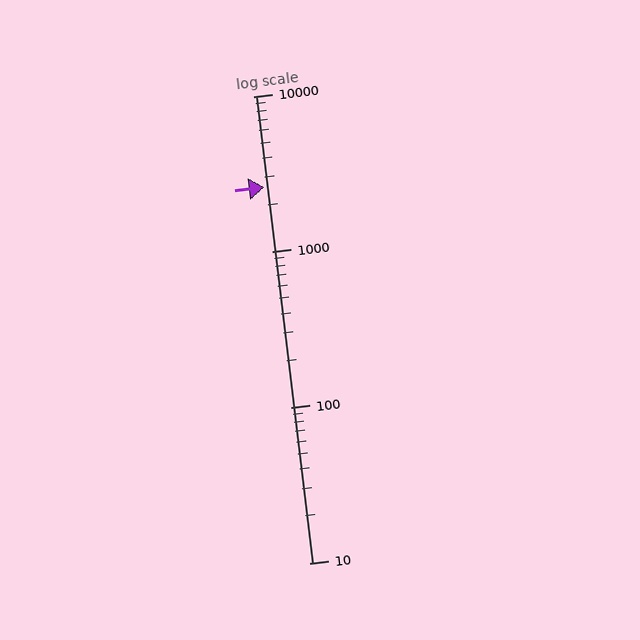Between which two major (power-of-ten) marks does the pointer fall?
The pointer is between 1000 and 10000.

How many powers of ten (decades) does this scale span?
The scale spans 3 decades, from 10 to 10000.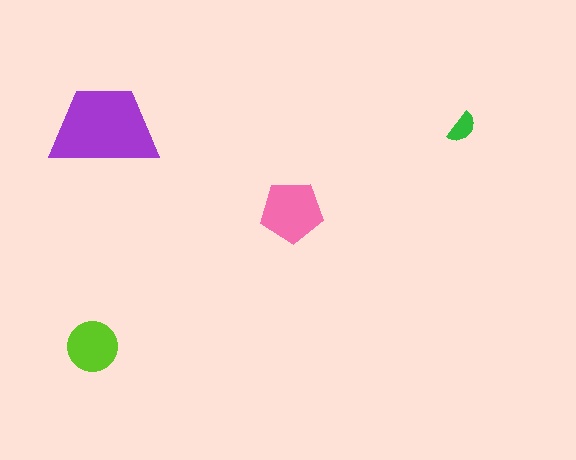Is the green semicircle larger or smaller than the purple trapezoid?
Smaller.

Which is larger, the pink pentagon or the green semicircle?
The pink pentagon.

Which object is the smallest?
The green semicircle.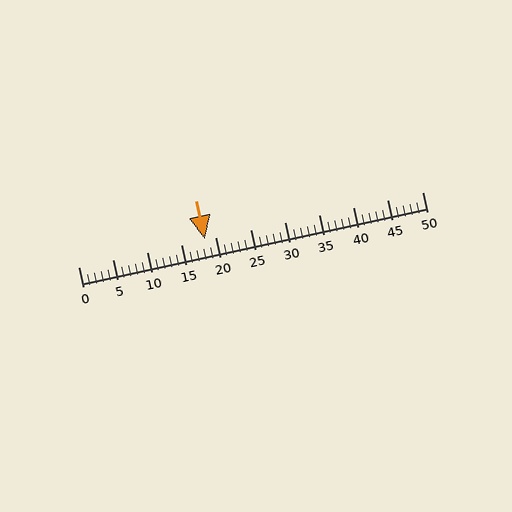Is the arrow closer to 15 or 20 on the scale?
The arrow is closer to 20.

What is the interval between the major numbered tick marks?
The major tick marks are spaced 5 units apart.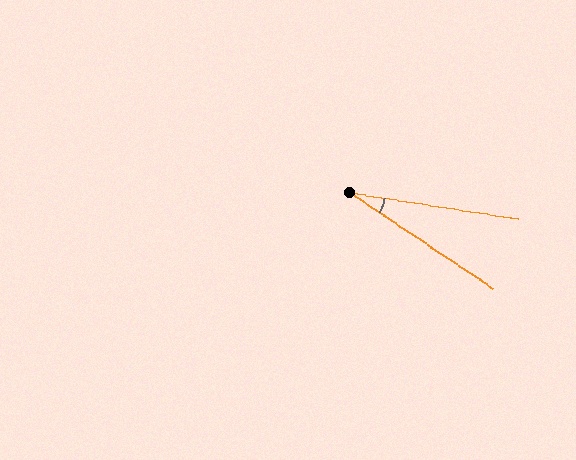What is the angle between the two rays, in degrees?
Approximately 25 degrees.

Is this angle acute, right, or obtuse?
It is acute.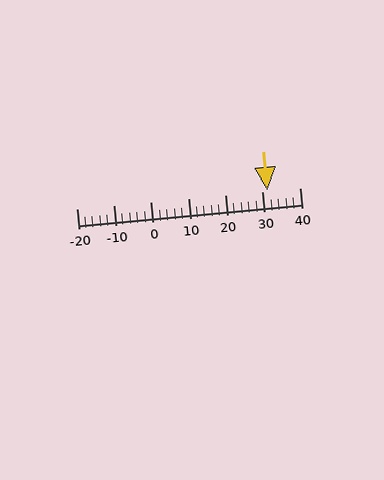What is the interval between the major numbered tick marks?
The major tick marks are spaced 10 units apart.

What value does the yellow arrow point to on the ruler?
The yellow arrow points to approximately 31.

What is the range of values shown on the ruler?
The ruler shows values from -20 to 40.